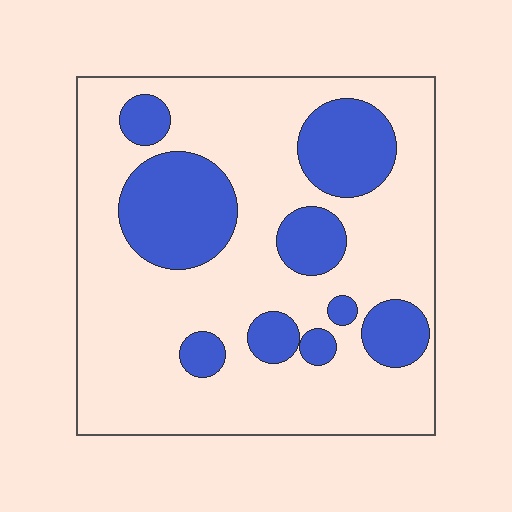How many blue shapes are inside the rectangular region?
9.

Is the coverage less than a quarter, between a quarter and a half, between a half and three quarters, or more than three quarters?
Between a quarter and a half.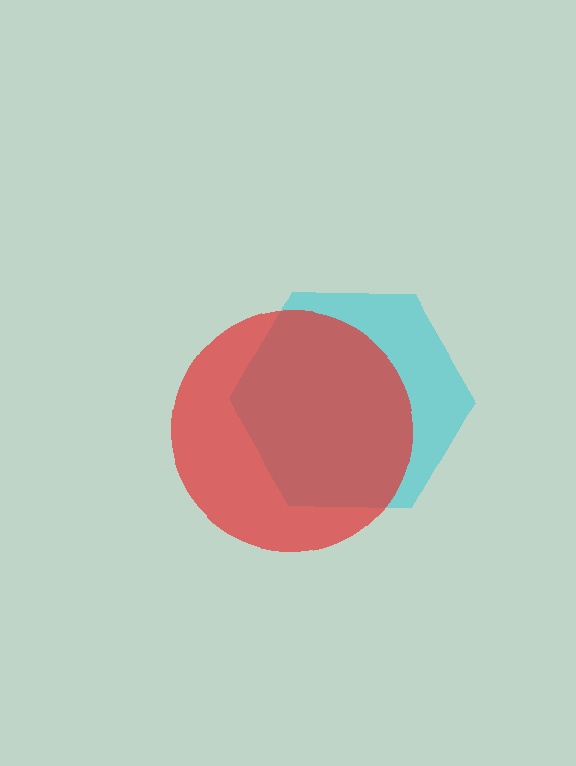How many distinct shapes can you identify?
There are 2 distinct shapes: a cyan hexagon, a red circle.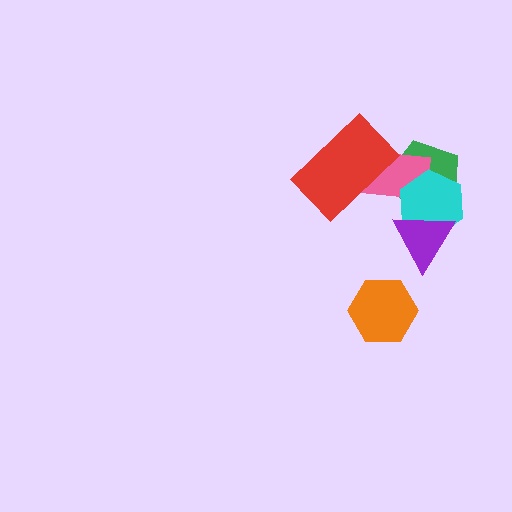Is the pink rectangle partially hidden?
Yes, it is partially covered by another shape.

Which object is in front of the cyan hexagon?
The purple triangle is in front of the cyan hexagon.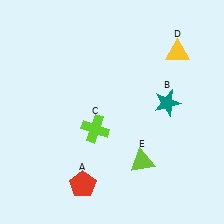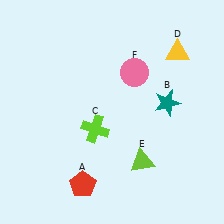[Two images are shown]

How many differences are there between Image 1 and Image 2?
There is 1 difference between the two images.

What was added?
A pink circle (F) was added in Image 2.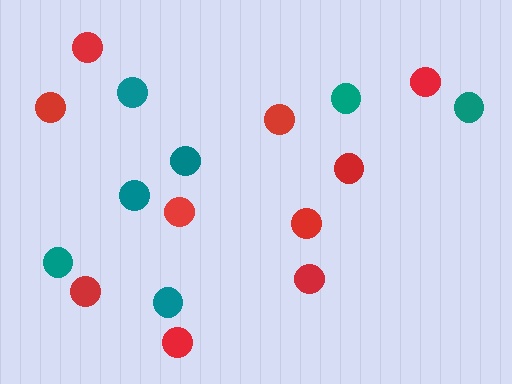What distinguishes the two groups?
There are 2 groups: one group of red circles (10) and one group of teal circles (7).